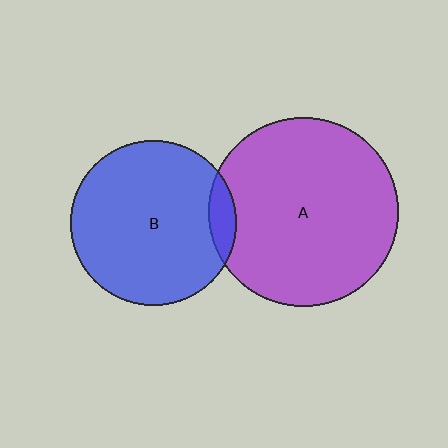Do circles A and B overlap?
Yes.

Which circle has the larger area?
Circle A (purple).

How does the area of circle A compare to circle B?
Approximately 1.3 times.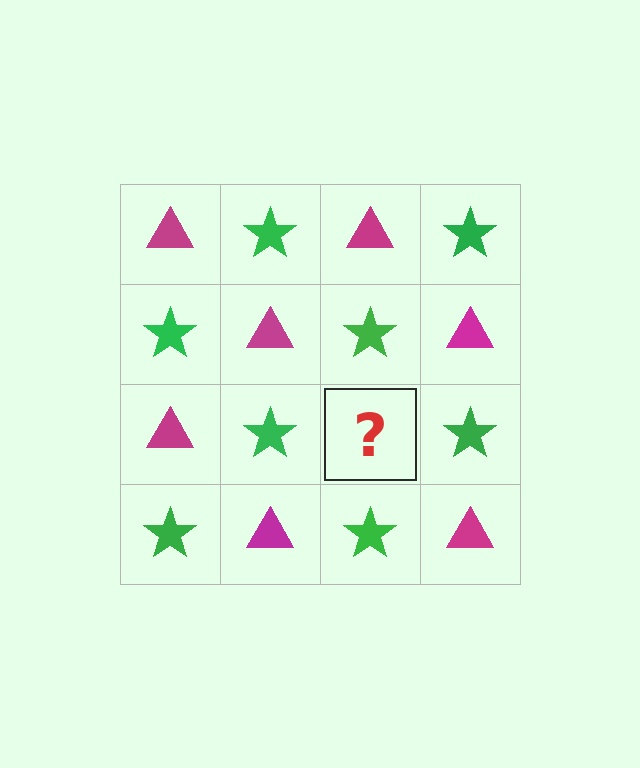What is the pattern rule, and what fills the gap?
The rule is that it alternates magenta triangle and green star in a checkerboard pattern. The gap should be filled with a magenta triangle.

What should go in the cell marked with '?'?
The missing cell should contain a magenta triangle.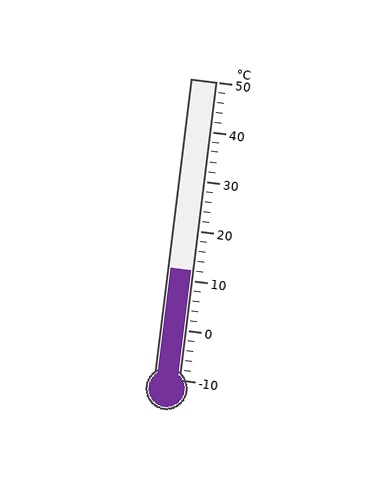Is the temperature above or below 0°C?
The temperature is above 0°C.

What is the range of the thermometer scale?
The thermometer scale ranges from -10°C to 50°C.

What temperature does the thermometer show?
The thermometer shows approximately 12°C.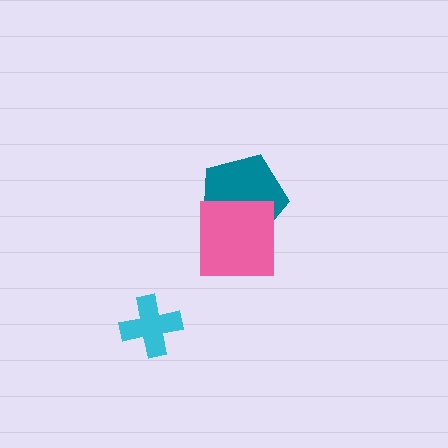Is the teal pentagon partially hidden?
Yes, it is partially covered by another shape.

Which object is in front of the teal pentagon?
The pink square is in front of the teal pentagon.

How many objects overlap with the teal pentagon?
1 object overlaps with the teal pentagon.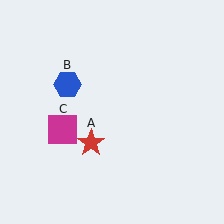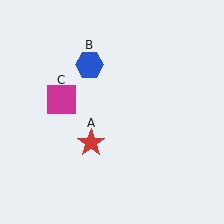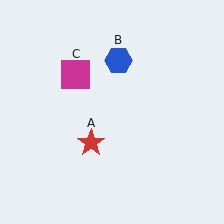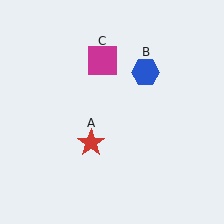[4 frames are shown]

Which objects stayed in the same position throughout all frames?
Red star (object A) remained stationary.